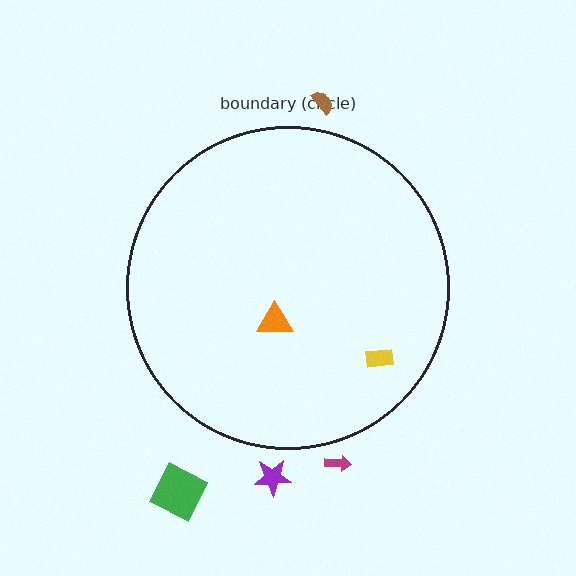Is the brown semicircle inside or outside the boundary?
Outside.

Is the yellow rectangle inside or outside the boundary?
Inside.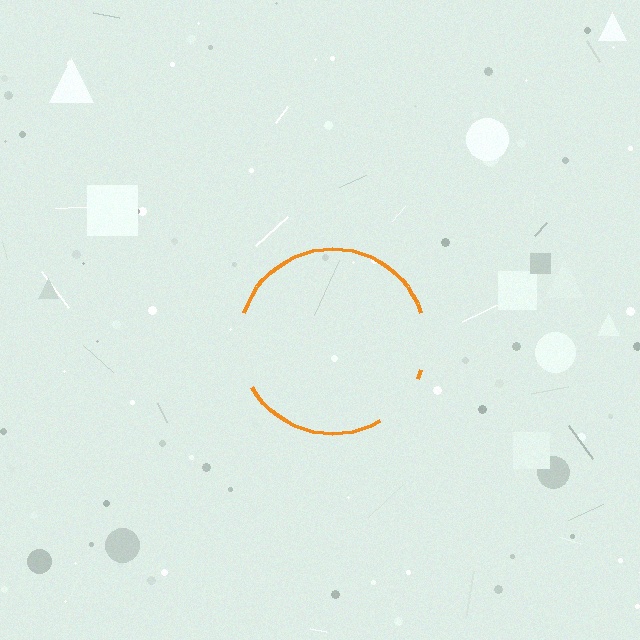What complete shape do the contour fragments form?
The contour fragments form a circle.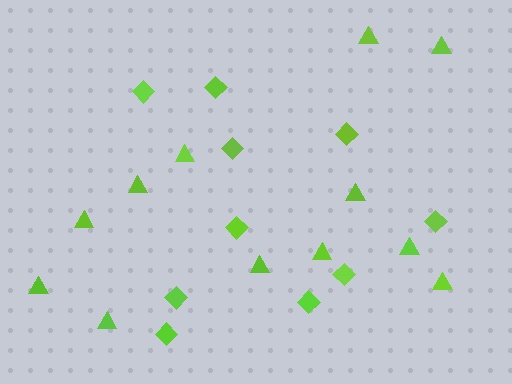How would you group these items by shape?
There are 2 groups: one group of triangles (12) and one group of diamonds (10).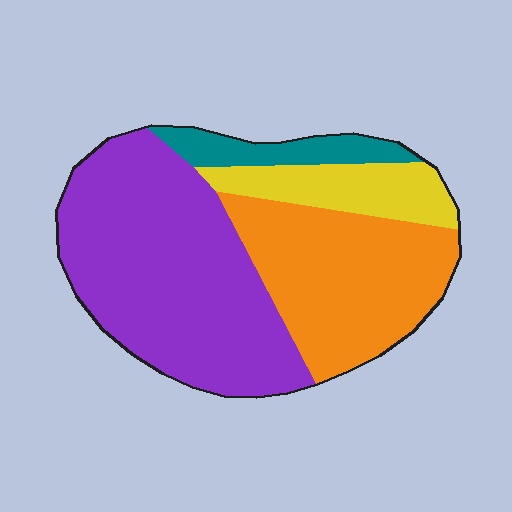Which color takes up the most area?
Purple, at roughly 50%.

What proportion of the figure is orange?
Orange covers about 30% of the figure.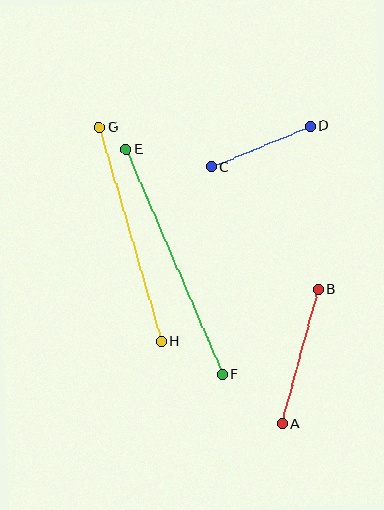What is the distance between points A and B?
The distance is approximately 139 pixels.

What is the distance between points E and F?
The distance is approximately 245 pixels.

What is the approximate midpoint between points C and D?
The midpoint is at approximately (261, 147) pixels.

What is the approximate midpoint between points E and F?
The midpoint is at approximately (174, 262) pixels.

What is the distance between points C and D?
The distance is approximately 107 pixels.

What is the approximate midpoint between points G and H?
The midpoint is at approximately (130, 234) pixels.